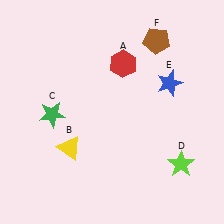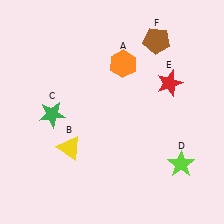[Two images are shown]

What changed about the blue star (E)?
In Image 1, E is blue. In Image 2, it changed to red.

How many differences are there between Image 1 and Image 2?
There are 2 differences between the two images.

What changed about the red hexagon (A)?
In Image 1, A is red. In Image 2, it changed to orange.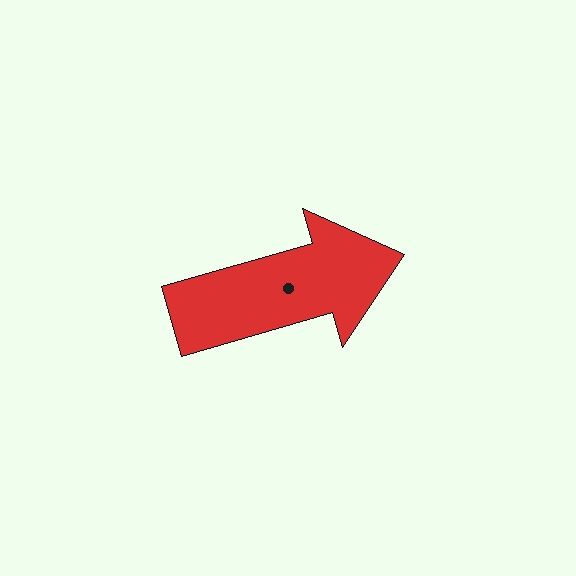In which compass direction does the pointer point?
East.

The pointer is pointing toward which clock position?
Roughly 2 o'clock.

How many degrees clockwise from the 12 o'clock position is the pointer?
Approximately 74 degrees.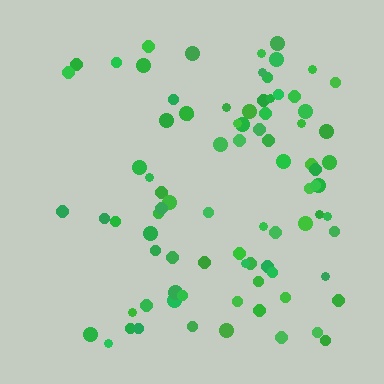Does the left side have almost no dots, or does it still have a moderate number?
Still a moderate number, just noticeably fewer than the right.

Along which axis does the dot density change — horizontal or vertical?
Horizontal.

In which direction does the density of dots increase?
From left to right, with the right side densest.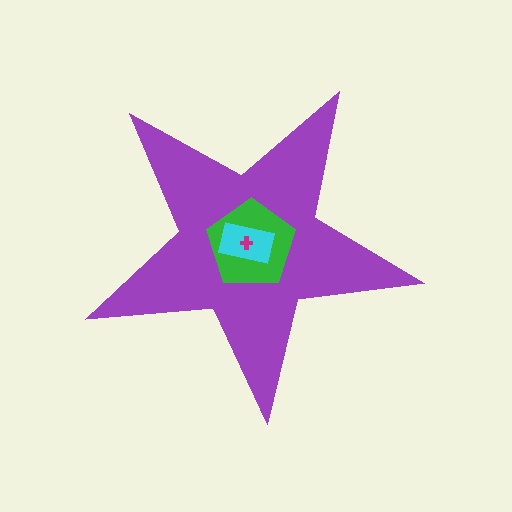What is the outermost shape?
The purple star.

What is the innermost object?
The magenta cross.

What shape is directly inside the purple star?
The green pentagon.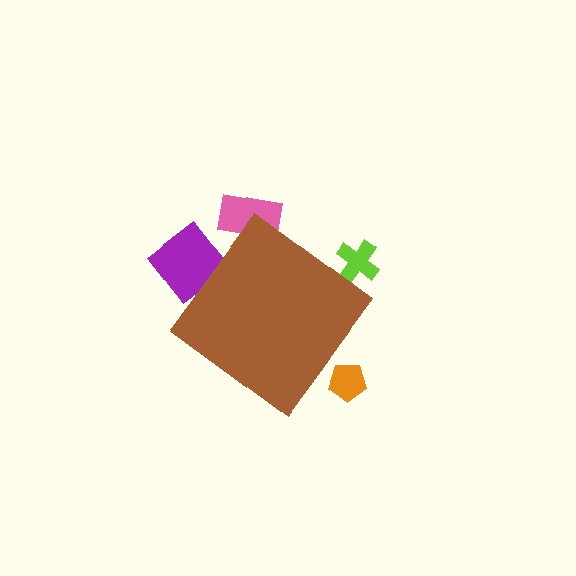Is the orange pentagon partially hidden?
Yes, the orange pentagon is partially hidden behind the brown diamond.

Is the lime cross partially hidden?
Yes, the lime cross is partially hidden behind the brown diamond.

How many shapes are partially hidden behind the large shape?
4 shapes are partially hidden.